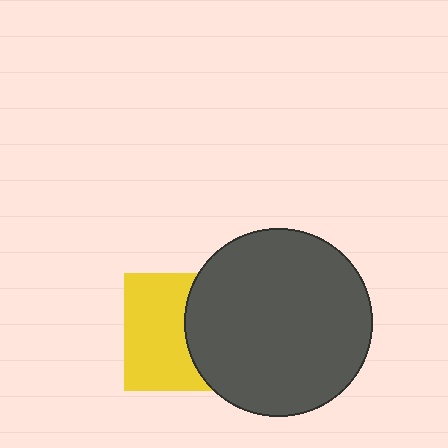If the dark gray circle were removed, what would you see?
You would see the complete yellow square.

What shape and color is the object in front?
The object in front is a dark gray circle.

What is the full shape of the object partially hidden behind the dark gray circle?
The partially hidden object is a yellow square.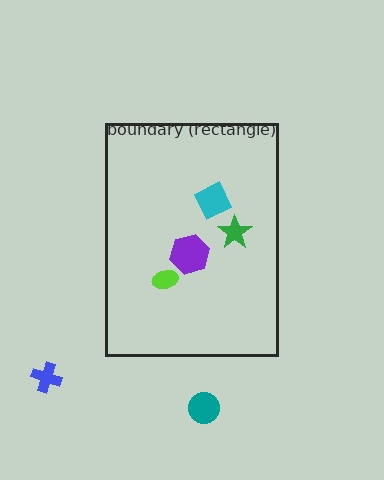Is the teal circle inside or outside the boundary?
Outside.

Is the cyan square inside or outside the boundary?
Inside.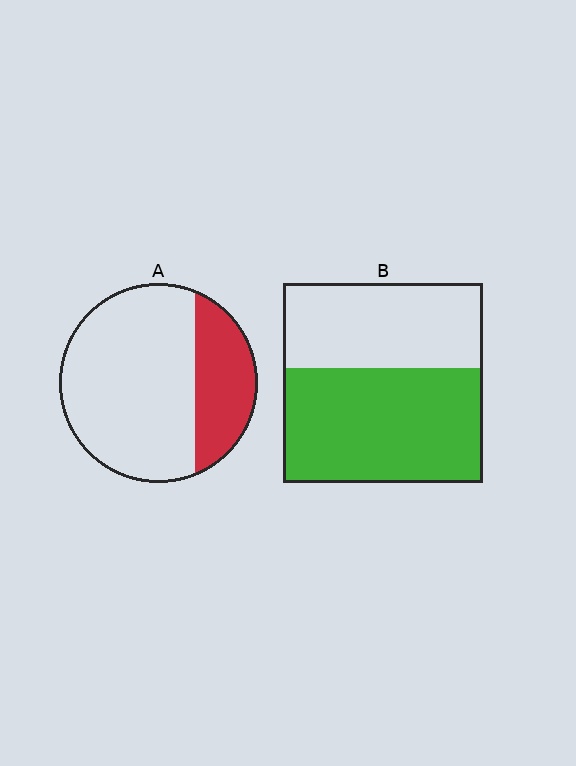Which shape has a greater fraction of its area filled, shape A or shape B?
Shape B.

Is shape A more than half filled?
No.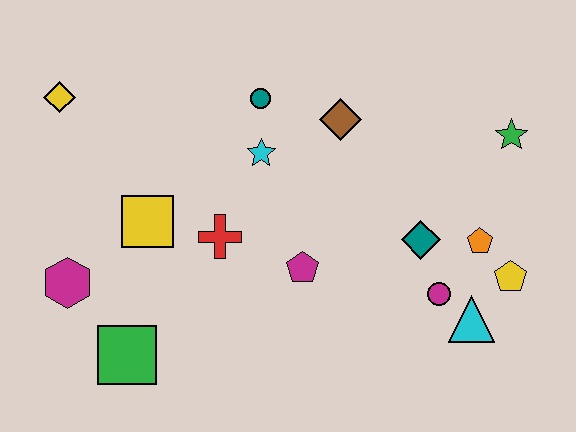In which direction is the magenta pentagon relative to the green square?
The magenta pentagon is to the right of the green square.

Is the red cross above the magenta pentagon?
Yes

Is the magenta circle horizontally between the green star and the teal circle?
Yes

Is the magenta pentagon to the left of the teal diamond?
Yes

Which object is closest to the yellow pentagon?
The orange pentagon is closest to the yellow pentagon.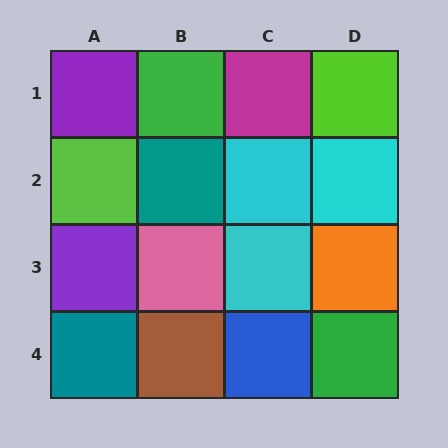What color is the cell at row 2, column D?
Cyan.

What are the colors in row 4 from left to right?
Teal, brown, blue, green.